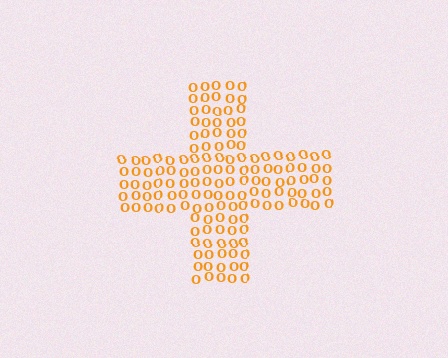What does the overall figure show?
The overall figure shows a cross.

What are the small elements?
The small elements are letter O's.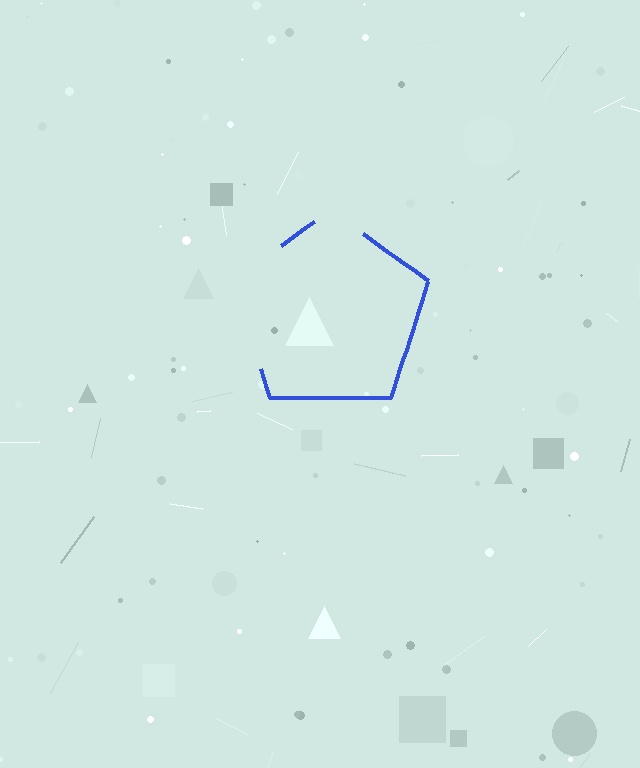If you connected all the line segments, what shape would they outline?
They would outline a pentagon.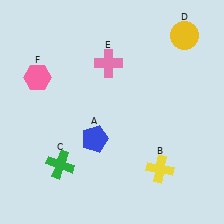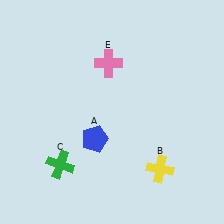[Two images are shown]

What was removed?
The yellow circle (D), the pink hexagon (F) were removed in Image 2.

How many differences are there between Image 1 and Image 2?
There are 2 differences between the two images.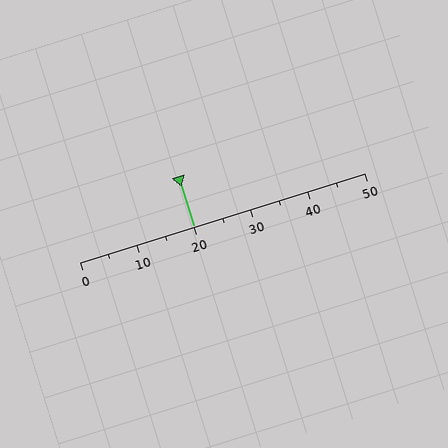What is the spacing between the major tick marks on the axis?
The major ticks are spaced 10 apart.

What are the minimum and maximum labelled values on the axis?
The axis runs from 0 to 50.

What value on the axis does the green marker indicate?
The marker indicates approximately 20.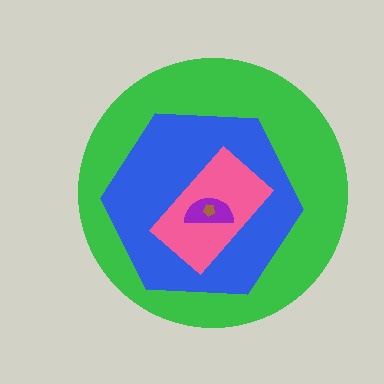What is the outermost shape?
The green circle.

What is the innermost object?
The brown pentagon.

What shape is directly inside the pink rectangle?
The purple semicircle.